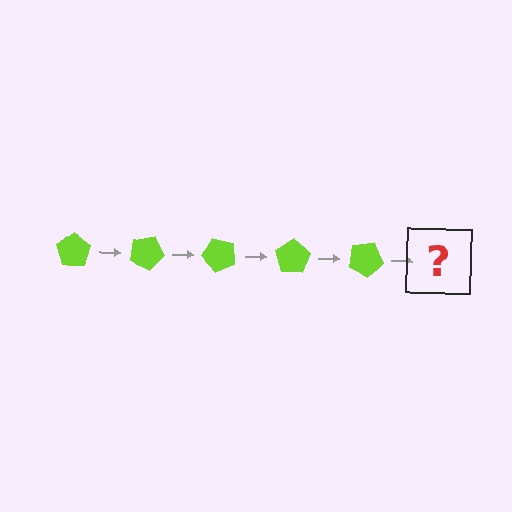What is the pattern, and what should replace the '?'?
The pattern is that the pentagon rotates 25 degrees each step. The '?' should be a lime pentagon rotated 125 degrees.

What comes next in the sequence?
The next element should be a lime pentagon rotated 125 degrees.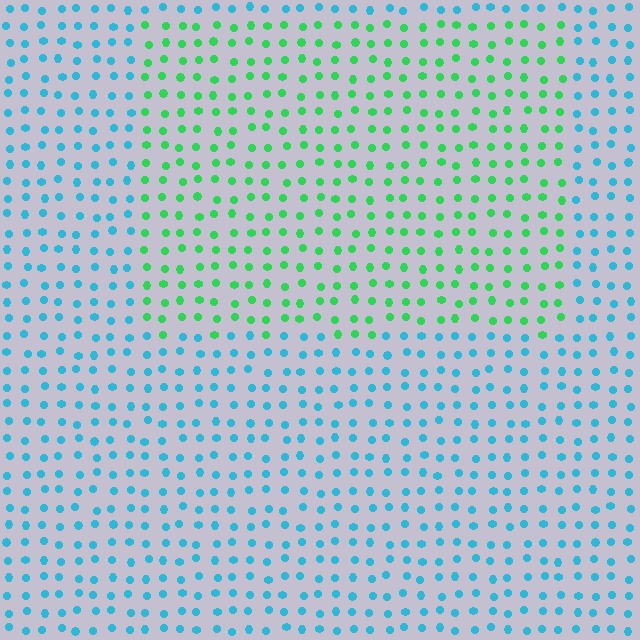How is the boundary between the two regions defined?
The boundary is defined purely by a slight shift in hue (about 57 degrees). Spacing, size, and orientation are identical on both sides.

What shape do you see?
I see a rectangle.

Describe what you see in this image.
The image is filled with small cyan elements in a uniform arrangement. A rectangle-shaped region is visible where the elements are tinted to a slightly different hue, forming a subtle color boundary.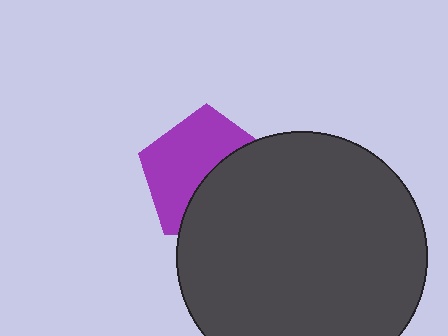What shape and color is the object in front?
The object in front is a dark gray circle.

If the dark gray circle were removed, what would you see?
You would see the complete purple pentagon.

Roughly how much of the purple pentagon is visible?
About half of it is visible (roughly 54%).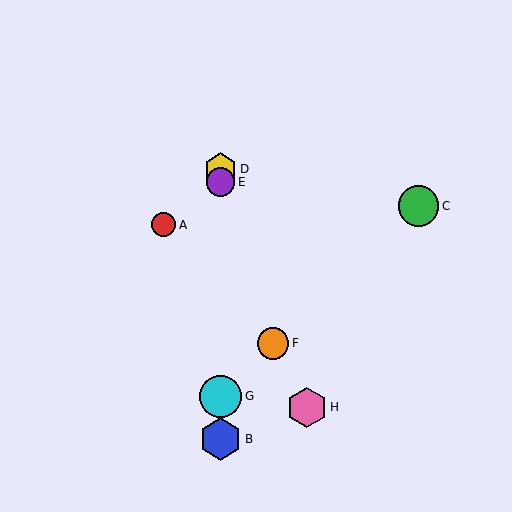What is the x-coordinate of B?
Object B is at x≈220.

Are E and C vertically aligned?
No, E is at x≈220 and C is at x≈419.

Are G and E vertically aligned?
Yes, both are at x≈220.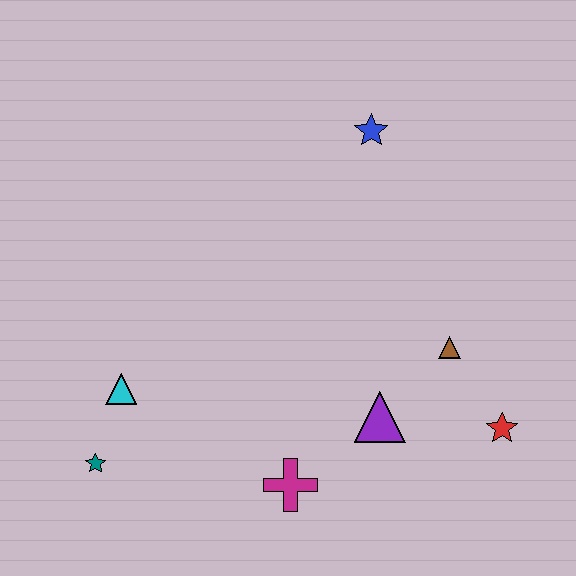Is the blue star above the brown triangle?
Yes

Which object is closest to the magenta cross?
The purple triangle is closest to the magenta cross.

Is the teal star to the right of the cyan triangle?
No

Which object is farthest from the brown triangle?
The teal star is farthest from the brown triangle.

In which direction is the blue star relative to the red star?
The blue star is above the red star.